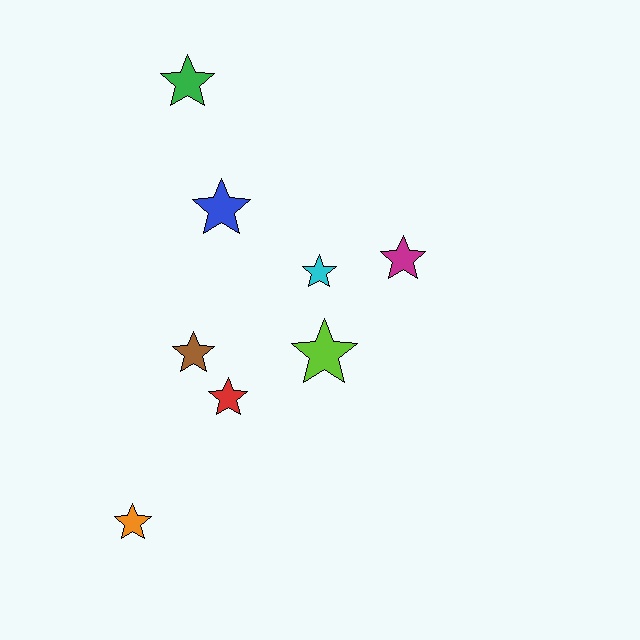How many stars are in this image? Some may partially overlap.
There are 8 stars.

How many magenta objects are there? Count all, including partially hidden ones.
There is 1 magenta object.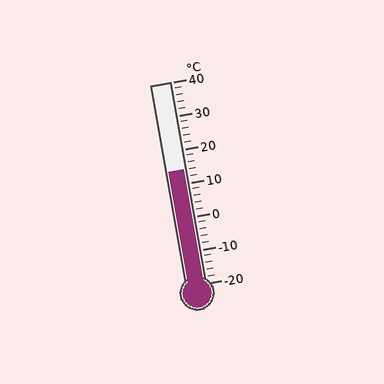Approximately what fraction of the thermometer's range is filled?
The thermometer is filled to approximately 55% of its range.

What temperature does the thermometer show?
The thermometer shows approximately 14°C.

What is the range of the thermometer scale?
The thermometer scale ranges from -20°C to 40°C.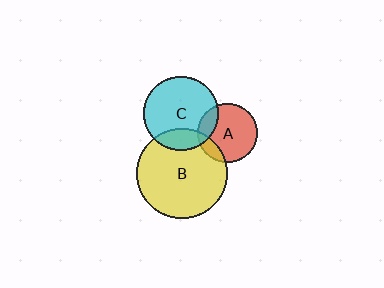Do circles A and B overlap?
Yes.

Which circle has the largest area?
Circle B (yellow).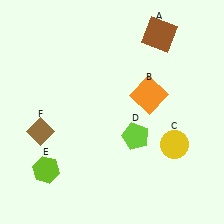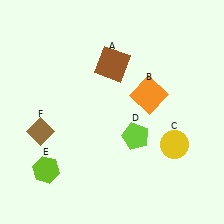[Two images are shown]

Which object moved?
The brown square (A) moved left.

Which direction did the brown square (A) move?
The brown square (A) moved left.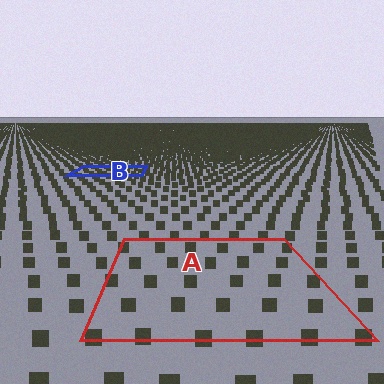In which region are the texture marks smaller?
The texture marks are smaller in region B, because it is farther away.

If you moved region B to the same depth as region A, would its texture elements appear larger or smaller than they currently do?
They would appear larger. At a closer depth, the same texture elements are projected at a bigger on-screen size.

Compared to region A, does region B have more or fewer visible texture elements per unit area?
Region B has more texture elements per unit area — they are packed more densely because it is farther away.